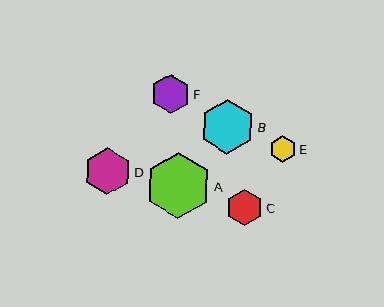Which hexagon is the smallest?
Hexagon E is the smallest with a size of approximately 27 pixels.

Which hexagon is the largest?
Hexagon A is the largest with a size of approximately 66 pixels.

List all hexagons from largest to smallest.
From largest to smallest: A, B, D, F, C, E.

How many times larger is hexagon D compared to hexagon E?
Hexagon D is approximately 1.7 times the size of hexagon E.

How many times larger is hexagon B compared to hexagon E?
Hexagon B is approximately 2.0 times the size of hexagon E.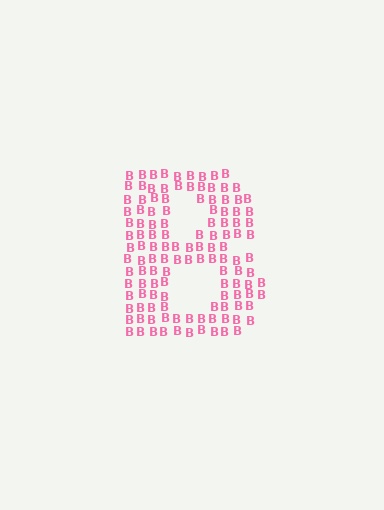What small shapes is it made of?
It is made of small letter B's.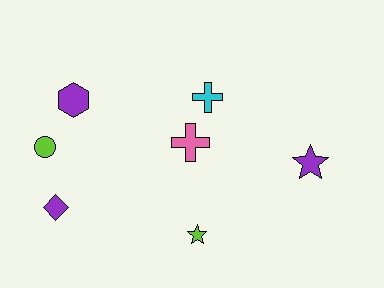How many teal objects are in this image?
There are no teal objects.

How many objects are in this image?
There are 7 objects.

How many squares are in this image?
There are no squares.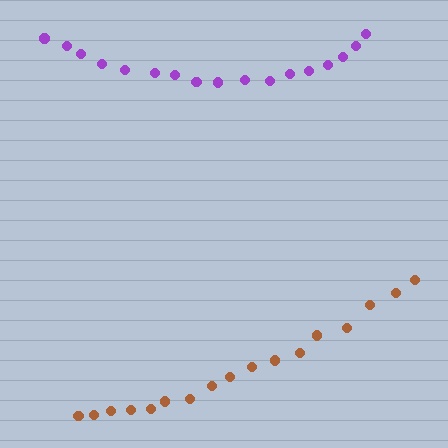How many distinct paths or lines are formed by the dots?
There are 2 distinct paths.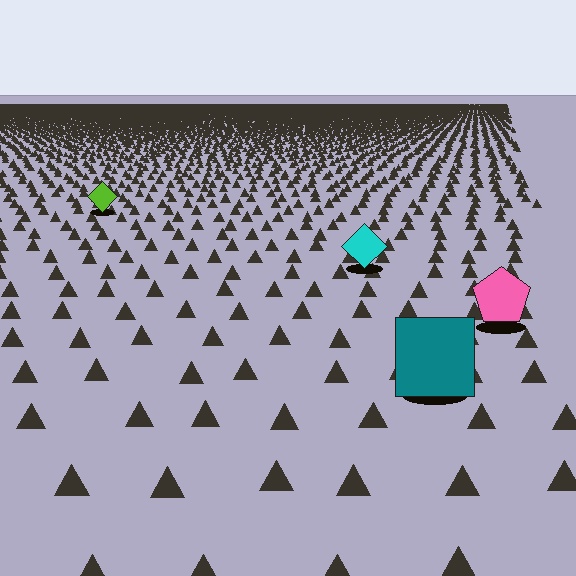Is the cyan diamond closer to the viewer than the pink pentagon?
No. The pink pentagon is closer — you can tell from the texture gradient: the ground texture is coarser near it.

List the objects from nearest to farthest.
From nearest to farthest: the teal square, the pink pentagon, the cyan diamond, the lime diamond.